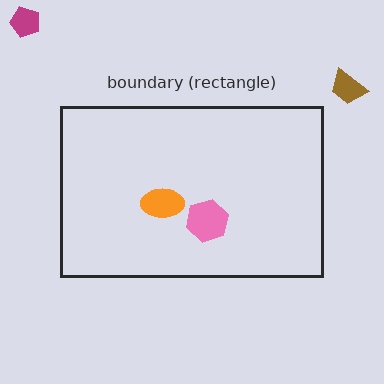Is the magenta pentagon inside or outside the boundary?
Outside.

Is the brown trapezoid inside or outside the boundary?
Outside.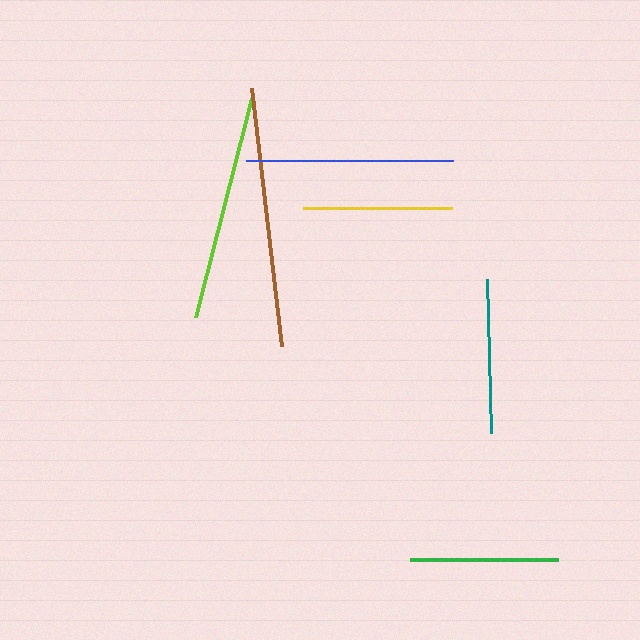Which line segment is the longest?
The brown line is the longest at approximately 260 pixels.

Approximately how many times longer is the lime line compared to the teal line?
The lime line is approximately 1.5 times the length of the teal line.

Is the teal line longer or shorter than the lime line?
The lime line is longer than the teal line.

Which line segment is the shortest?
The green line is the shortest at approximately 148 pixels.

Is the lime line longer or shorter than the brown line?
The brown line is longer than the lime line.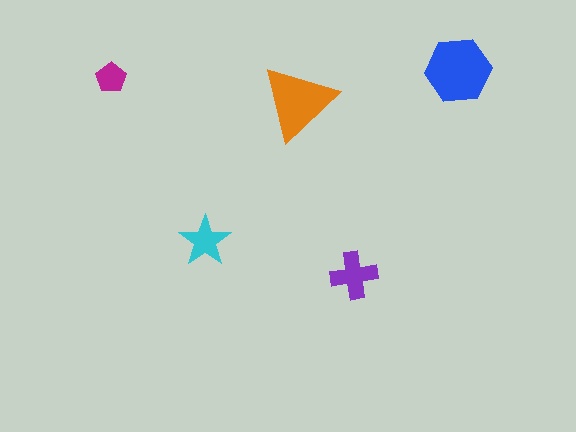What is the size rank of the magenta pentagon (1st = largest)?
5th.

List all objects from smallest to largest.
The magenta pentagon, the cyan star, the purple cross, the orange triangle, the blue hexagon.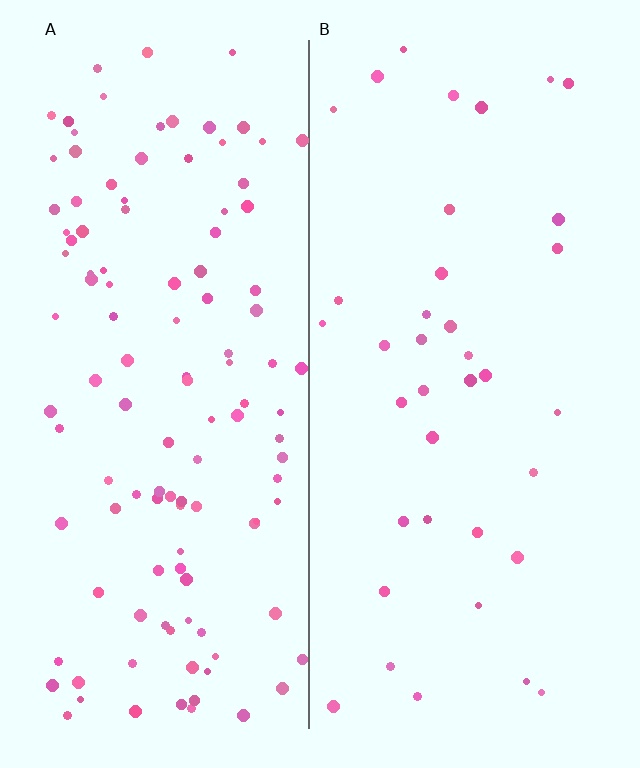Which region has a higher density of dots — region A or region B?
A (the left).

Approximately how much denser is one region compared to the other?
Approximately 3.1× — region A over region B.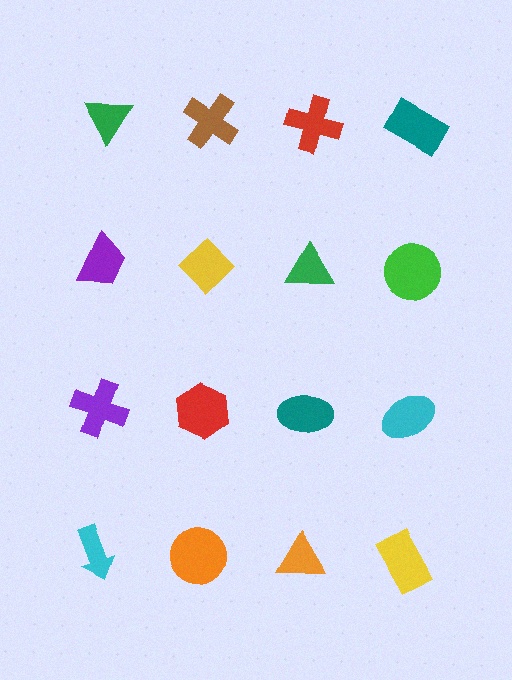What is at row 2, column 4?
A green circle.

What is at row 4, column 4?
A yellow rectangle.